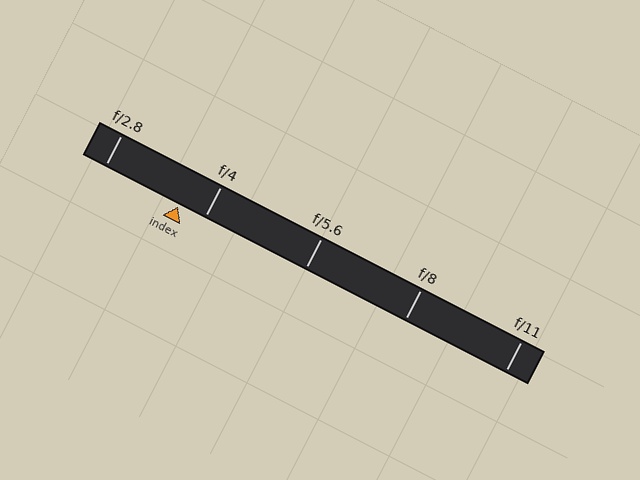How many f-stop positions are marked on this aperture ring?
There are 5 f-stop positions marked.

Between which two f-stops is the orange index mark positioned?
The index mark is between f/2.8 and f/4.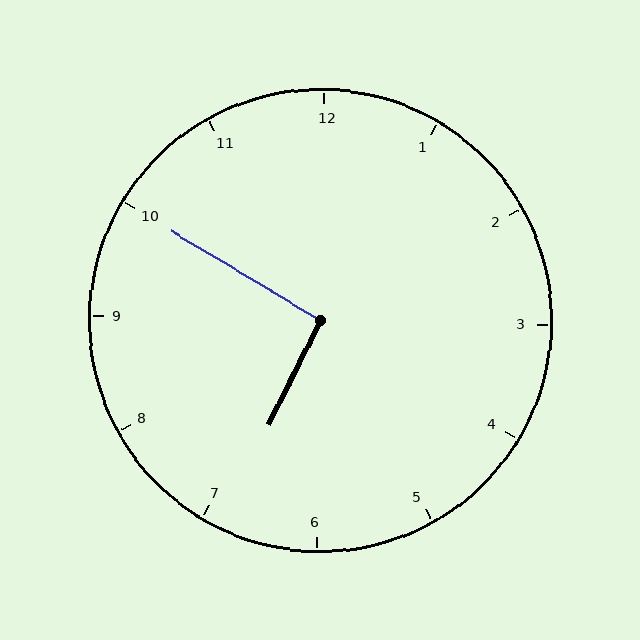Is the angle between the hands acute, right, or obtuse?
It is right.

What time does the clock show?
6:50.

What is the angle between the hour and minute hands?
Approximately 95 degrees.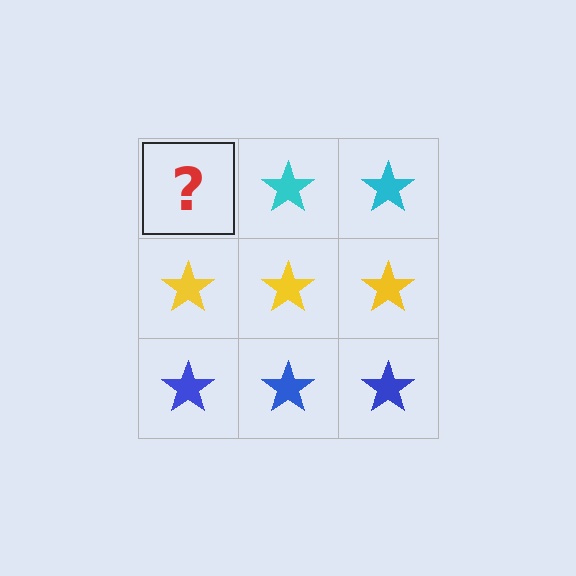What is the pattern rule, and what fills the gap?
The rule is that each row has a consistent color. The gap should be filled with a cyan star.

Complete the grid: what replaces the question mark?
The question mark should be replaced with a cyan star.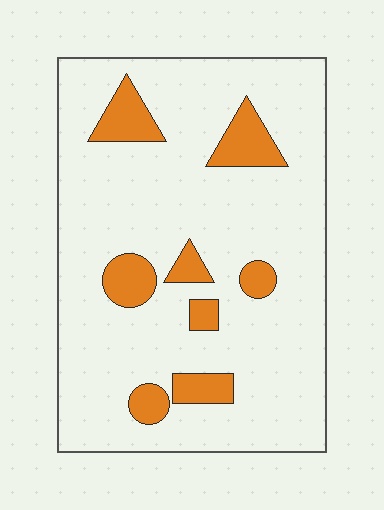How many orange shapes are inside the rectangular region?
8.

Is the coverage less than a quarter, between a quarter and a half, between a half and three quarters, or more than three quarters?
Less than a quarter.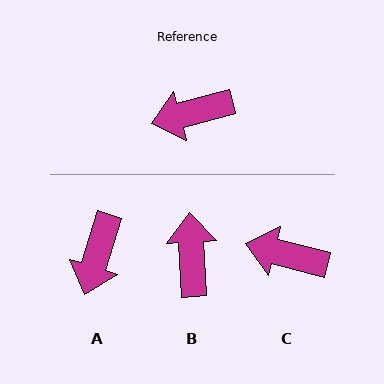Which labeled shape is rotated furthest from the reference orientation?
B, about 103 degrees away.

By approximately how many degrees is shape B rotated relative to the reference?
Approximately 103 degrees clockwise.